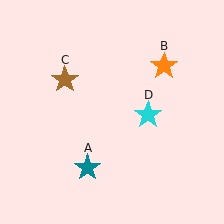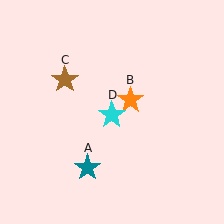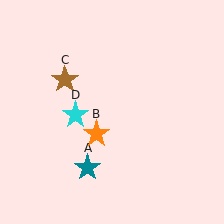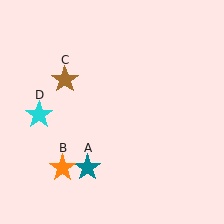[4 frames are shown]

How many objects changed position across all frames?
2 objects changed position: orange star (object B), cyan star (object D).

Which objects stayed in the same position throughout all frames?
Teal star (object A) and brown star (object C) remained stationary.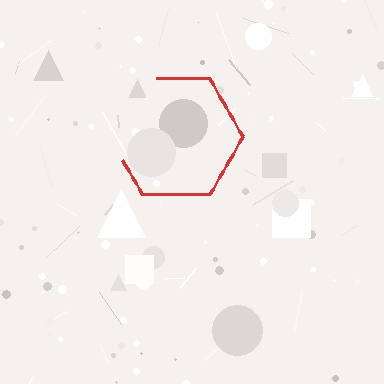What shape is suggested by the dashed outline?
The dashed outline suggests a hexagon.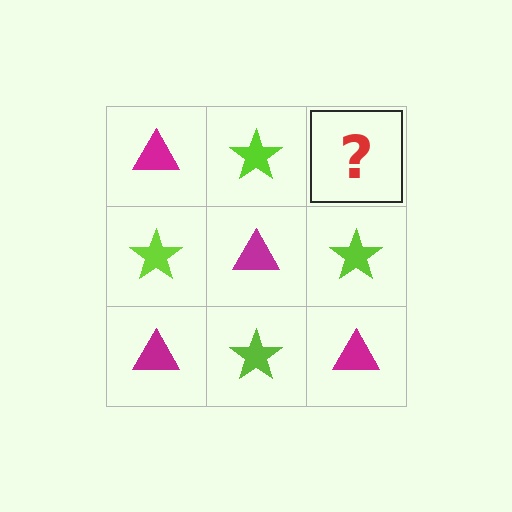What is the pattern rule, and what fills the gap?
The rule is that it alternates magenta triangle and lime star in a checkerboard pattern. The gap should be filled with a magenta triangle.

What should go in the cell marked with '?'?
The missing cell should contain a magenta triangle.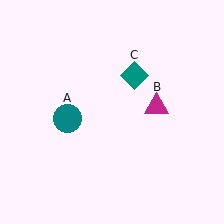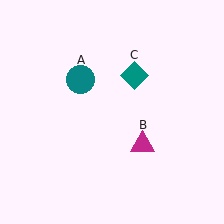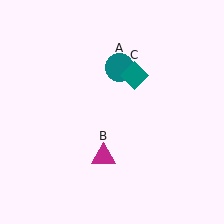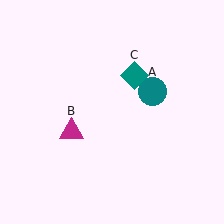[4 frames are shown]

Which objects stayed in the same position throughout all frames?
Teal diamond (object C) remained stationary.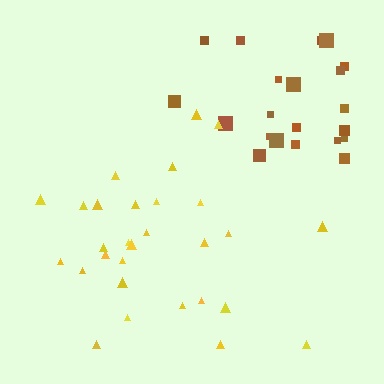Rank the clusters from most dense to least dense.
yellow, brown.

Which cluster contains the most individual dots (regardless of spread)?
Yellow (29).